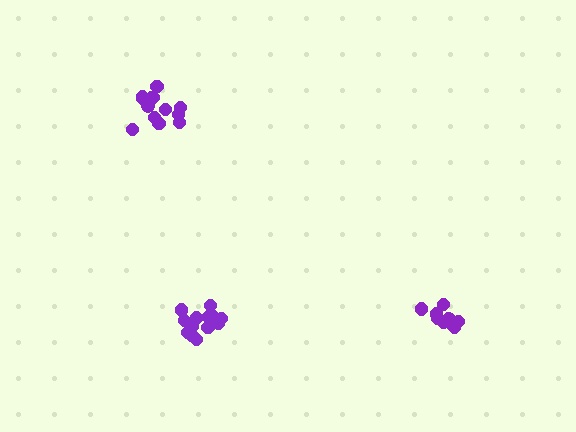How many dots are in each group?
Group 1: 12 dots, Group 2: 13 dots, Group 3: 14 dots (39 total).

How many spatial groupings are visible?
There are 3 spatial groupings.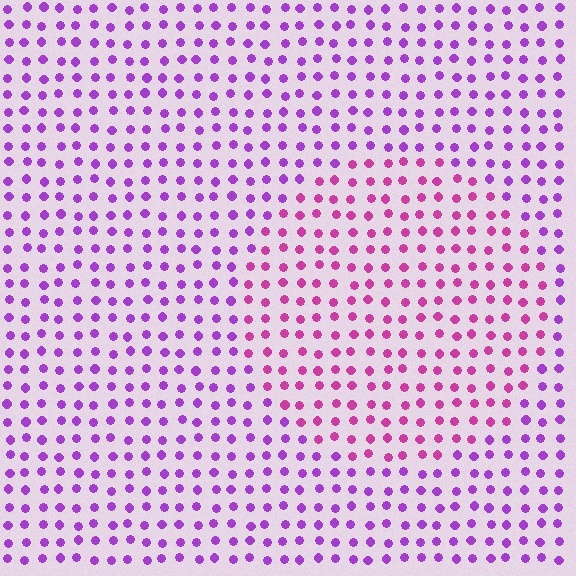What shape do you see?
I see a circle.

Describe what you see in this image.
The image is filled with small purple elements in a uniform arrangement. A circle-shaped region is visible where the elements are tinted to a slightly different hue, forming a subtle color boundary.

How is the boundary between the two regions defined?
The boundary is defined purely by a slight shift in hue (about 34 degrees). Spacing, size, and orientation are identical on both sides.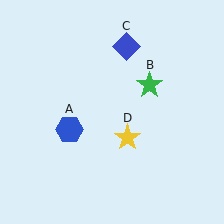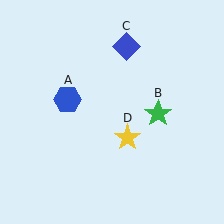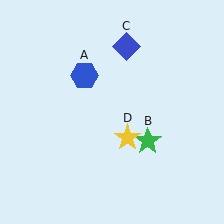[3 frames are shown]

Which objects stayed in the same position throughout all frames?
Blue diamond (object C) and yellow star (object D) remained stationary.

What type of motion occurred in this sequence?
The blue hexagon (object A), green star (object B) rotated clockwise around the center of the scene.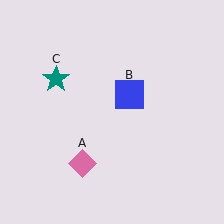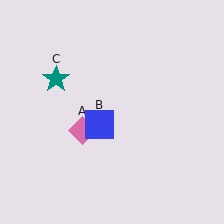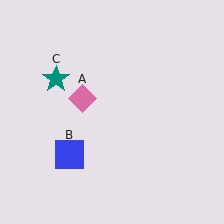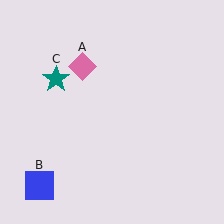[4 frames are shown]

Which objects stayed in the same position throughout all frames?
Teal star (object C) remained stationary.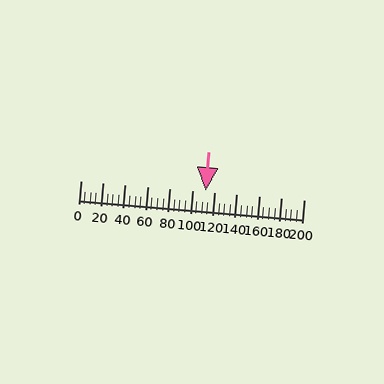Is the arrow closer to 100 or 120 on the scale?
The arrow is closer to 120.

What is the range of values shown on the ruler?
The ruler shows values from 0 to 200.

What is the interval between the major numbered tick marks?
The major tick marks are spaced 20 units apart.